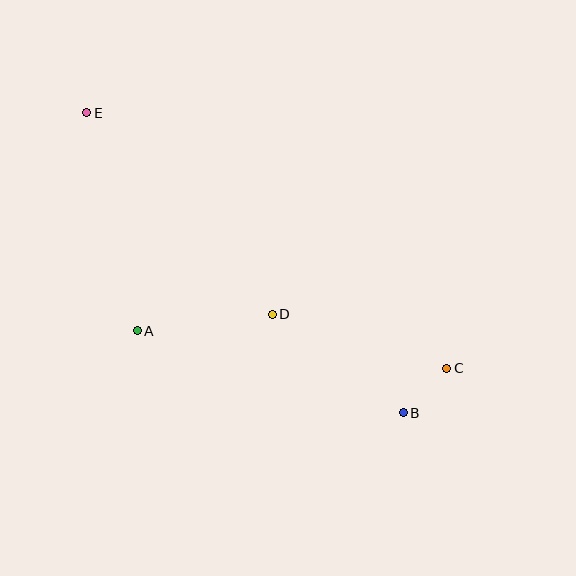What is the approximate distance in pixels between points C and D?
The distance between C and D is approximately 183 pixels.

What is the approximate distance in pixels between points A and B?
The distance between A and B is approximately 278 pixels.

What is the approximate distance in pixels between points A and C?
The distance between A and C is approximately 312 pixels.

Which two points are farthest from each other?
Points C and E are farthest from each other.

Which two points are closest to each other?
Points B and C are closest to each other.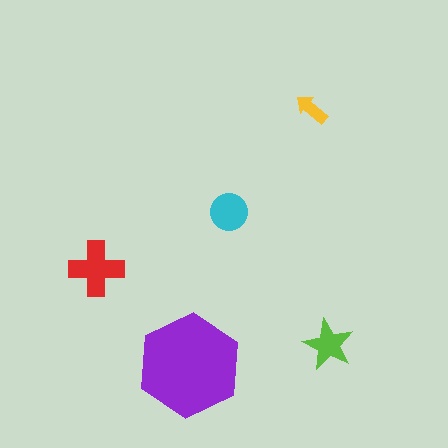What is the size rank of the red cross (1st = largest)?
2nd.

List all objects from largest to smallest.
The purple hexagon, the red cross, the cyan circle, the lime star, the yellow arrow.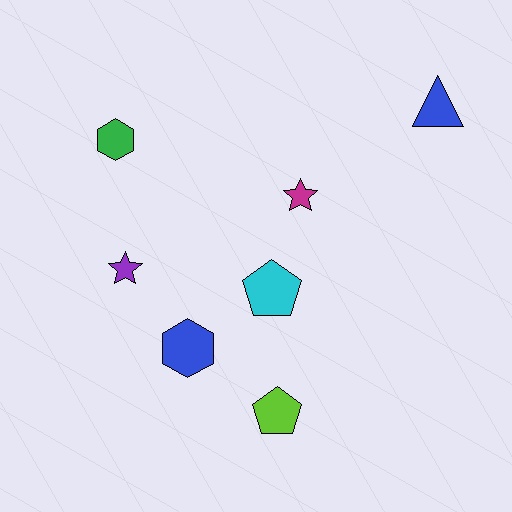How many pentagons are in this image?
There are 2 pentagons.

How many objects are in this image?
There are 7 objects.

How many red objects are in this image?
There are no red objects.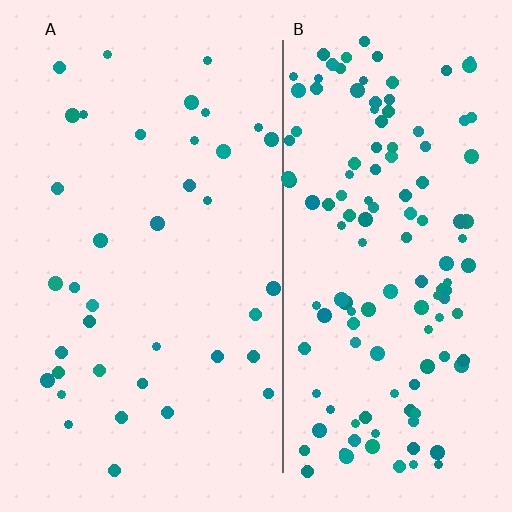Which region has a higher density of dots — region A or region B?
B (the right).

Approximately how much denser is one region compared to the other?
Approximately 3.6× — region B over region A.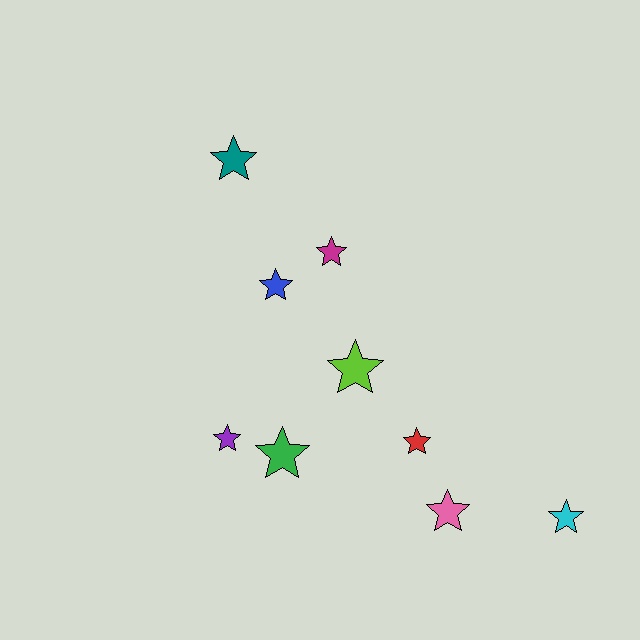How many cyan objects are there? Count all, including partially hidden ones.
There is 1 cyan object.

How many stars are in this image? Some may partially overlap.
There are 9 stars.